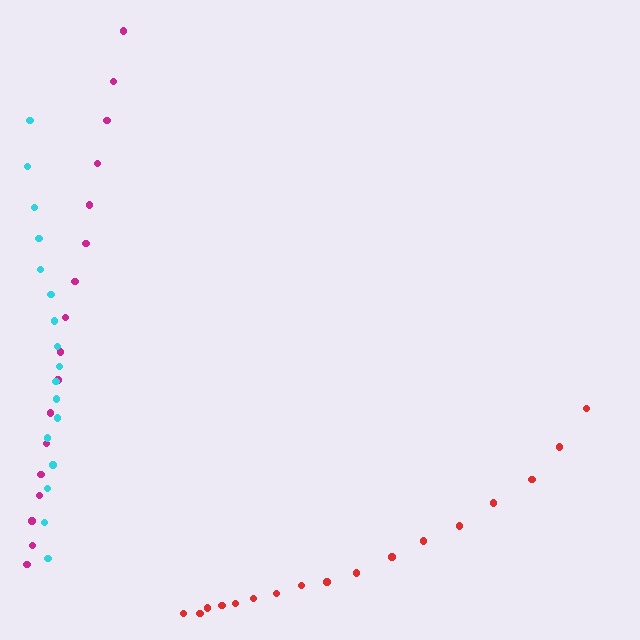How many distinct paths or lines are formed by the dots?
There are 3 distinct paths.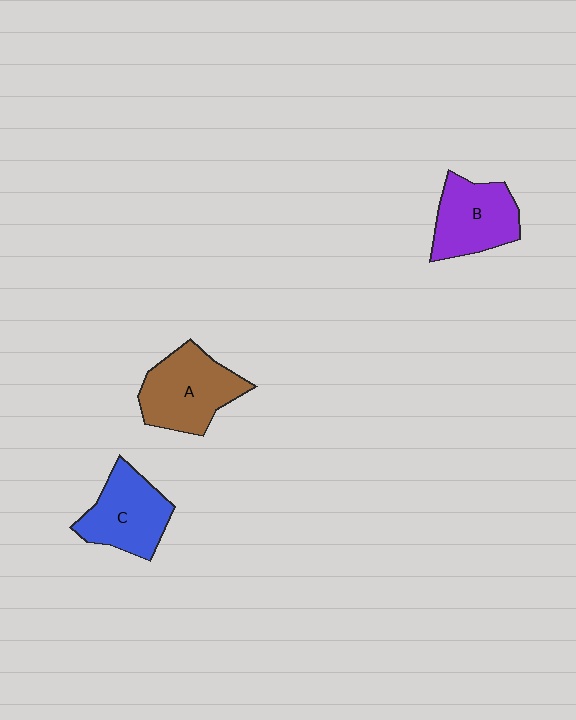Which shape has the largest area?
Shape A (brown).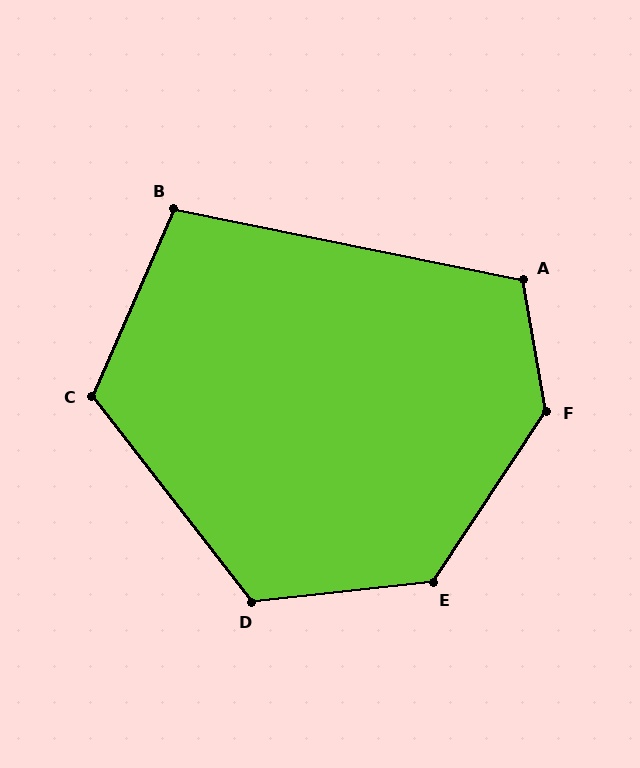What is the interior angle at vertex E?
Approximately 130 degrees (obtuse).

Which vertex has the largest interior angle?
F, at approximately 136 degrees.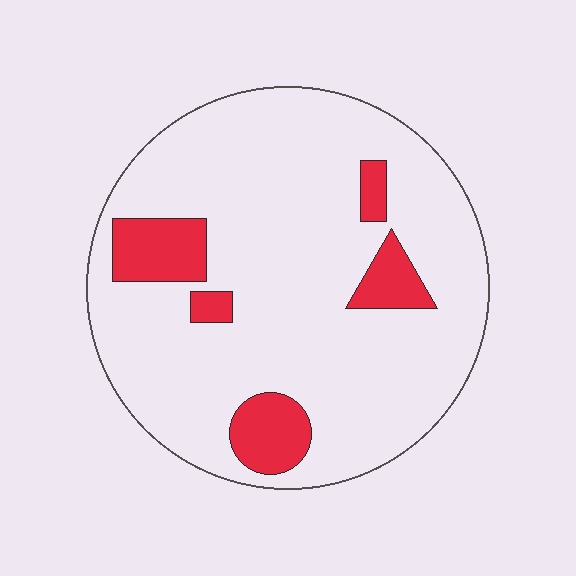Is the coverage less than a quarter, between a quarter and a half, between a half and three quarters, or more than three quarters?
Less than a quarter.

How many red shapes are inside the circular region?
5.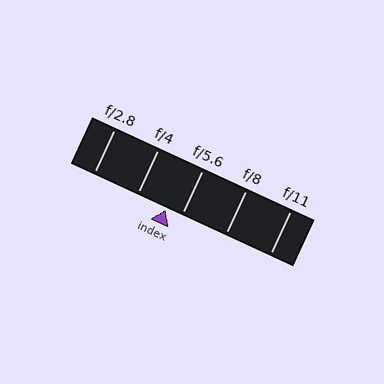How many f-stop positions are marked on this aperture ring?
There are 5 f-stop positions marked.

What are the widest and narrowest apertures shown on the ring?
The widest aperture shown is f/2.8 and the narrowest is f/11.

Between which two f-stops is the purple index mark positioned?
The index mark is between f/4 and f/5.6.